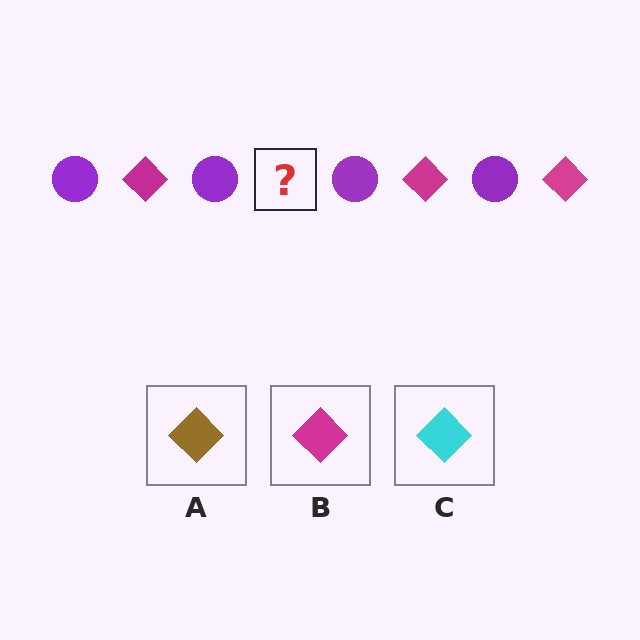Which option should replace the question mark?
Option B.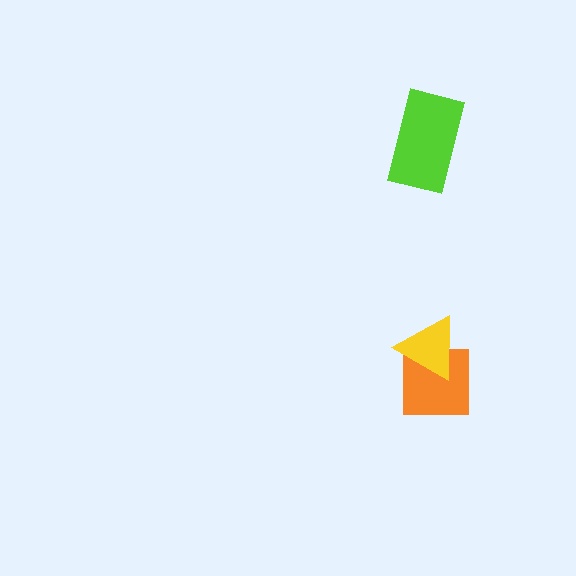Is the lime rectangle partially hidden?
No, no other shape covers it.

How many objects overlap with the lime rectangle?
0 objects overlap with the lime rectangle.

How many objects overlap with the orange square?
1 object overlaps with the orange square.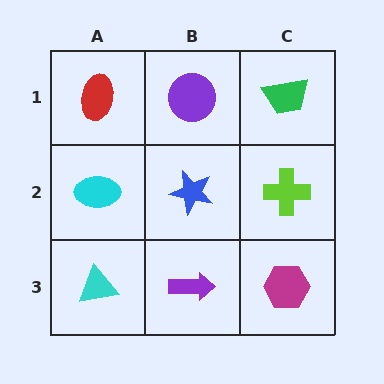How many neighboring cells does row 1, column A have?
2.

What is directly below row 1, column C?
A lime cross.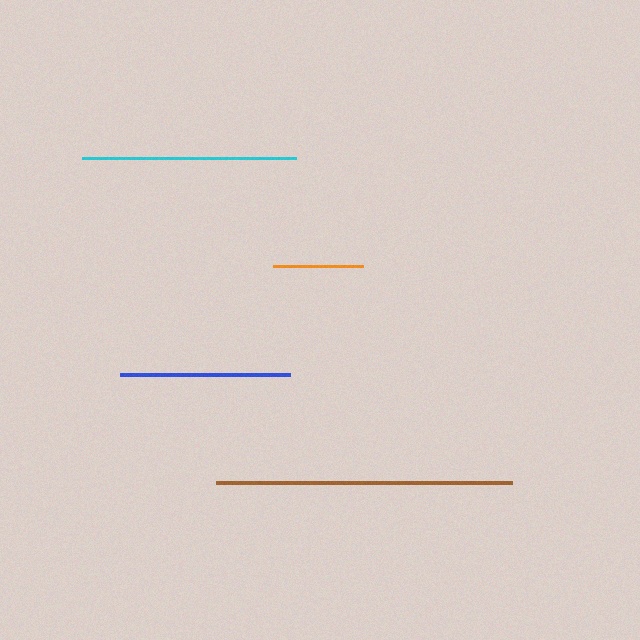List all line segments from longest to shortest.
From longest to shortest: brown, cyan, blue, orange.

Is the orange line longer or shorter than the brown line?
The brown line is longer than the orange line.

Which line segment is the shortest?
The orange line is the shortest at approximately 90 pixels.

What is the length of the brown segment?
The brown segment is approximately 296 pixels long.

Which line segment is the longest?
The brown line is the longest at approximately 296 pixels.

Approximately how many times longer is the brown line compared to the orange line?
The brown line is approximately 3.3 times the length of the orange line.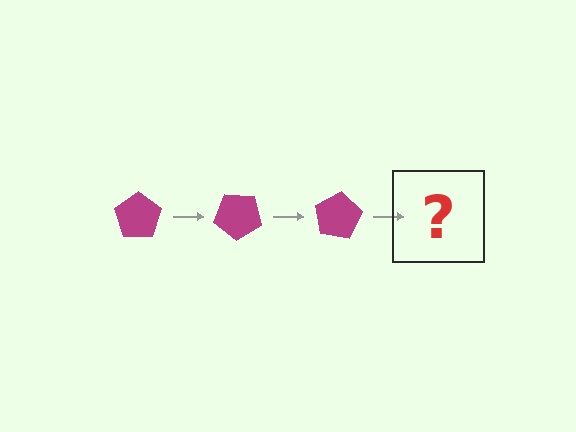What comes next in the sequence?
The next element should be a magenta pentagon rotated 120 degrees.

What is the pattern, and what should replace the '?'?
The pattern is that the pentagon rotates 40 degrees each step. The '?' should be a magenta pentagon rotated 120 degrees.